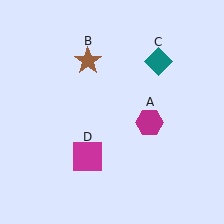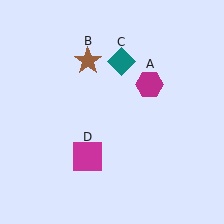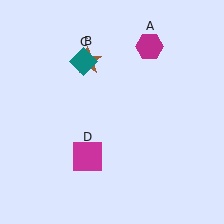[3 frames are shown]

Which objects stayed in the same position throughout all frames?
Brown star (object B) and magenta square (object D) remained stationary.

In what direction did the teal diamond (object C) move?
The teal diamond (object C) moved left.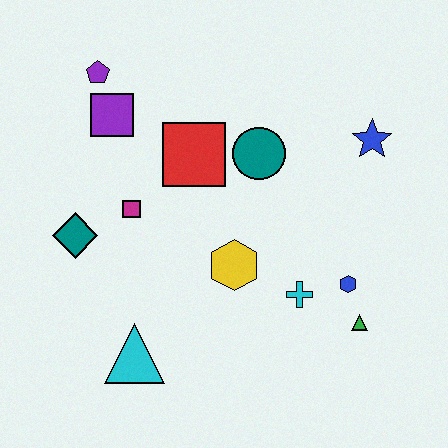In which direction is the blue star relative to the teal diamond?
The blue star is to the right of the teal diamond.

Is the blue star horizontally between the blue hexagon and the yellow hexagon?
No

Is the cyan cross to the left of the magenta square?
No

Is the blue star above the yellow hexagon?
Yes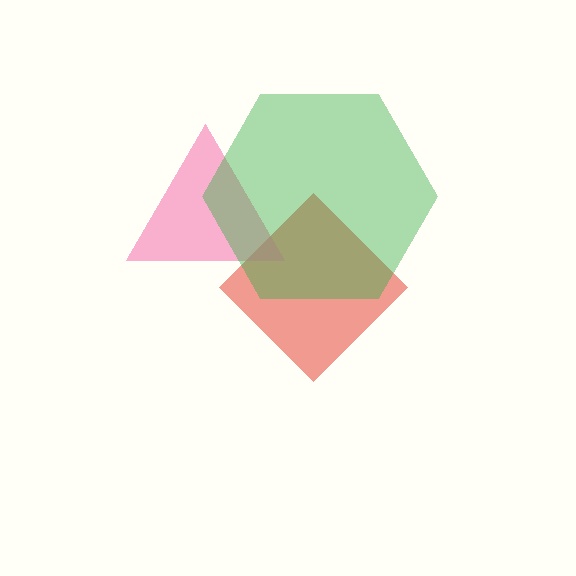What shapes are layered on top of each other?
The layered shapes are: a red diamond, a pink triangle, a green hexagon.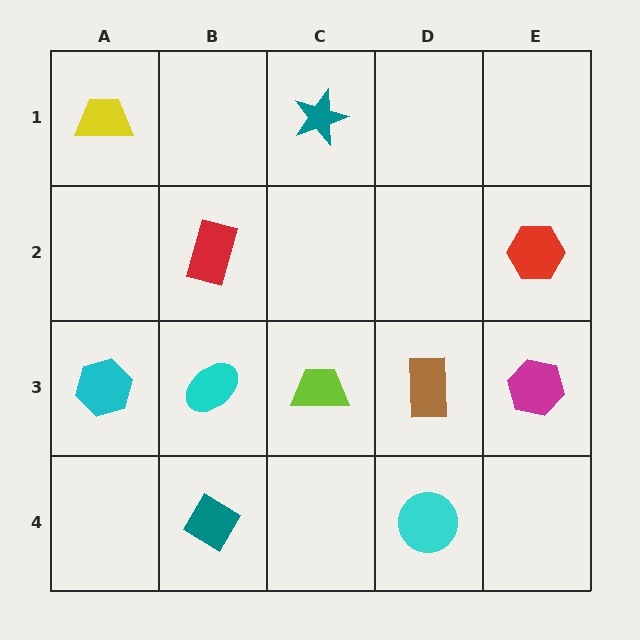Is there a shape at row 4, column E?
No, that cell is empty.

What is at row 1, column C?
A teal star.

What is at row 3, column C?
A lime trapezoid.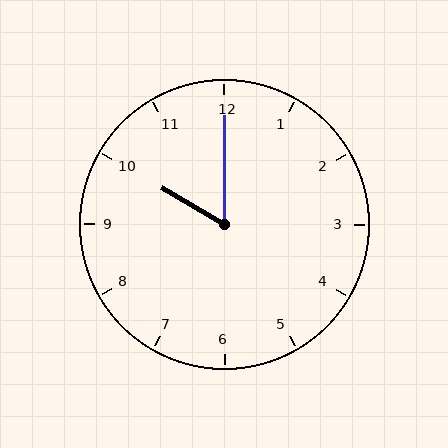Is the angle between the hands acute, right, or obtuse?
It is acute.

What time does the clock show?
10:00.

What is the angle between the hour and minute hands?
Approximately 60 degrees.